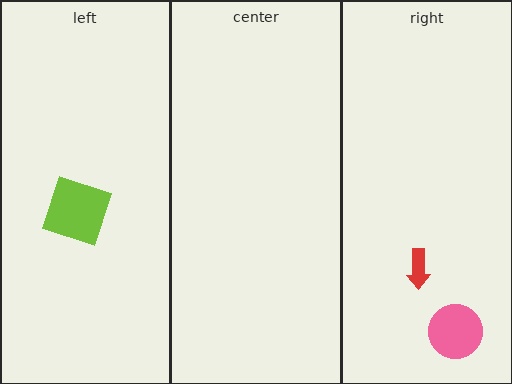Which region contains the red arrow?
The right region.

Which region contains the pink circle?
The right region.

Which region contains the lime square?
The left region.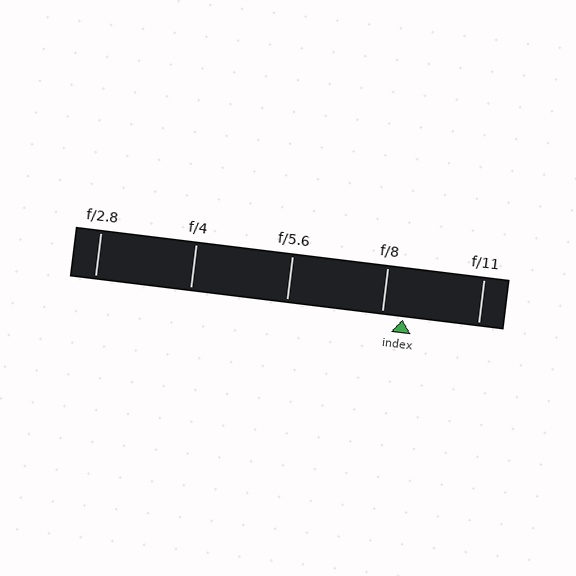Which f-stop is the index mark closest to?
The index mark is closest to f/8.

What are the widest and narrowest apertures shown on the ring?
The widest aperture shown is f/2.8 and the narrowest is f/11.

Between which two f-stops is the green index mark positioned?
The index mark is between f/8 and f/11.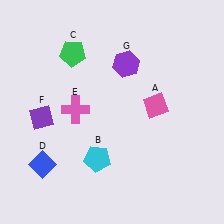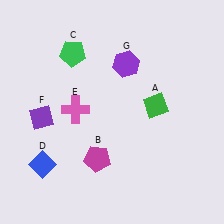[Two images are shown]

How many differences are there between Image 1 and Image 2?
There are 2 differences between the two images.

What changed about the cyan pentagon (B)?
In Image 1, B is cyan. In Image 2, it changed to magenta.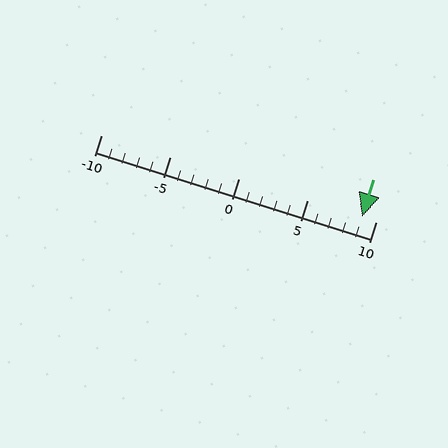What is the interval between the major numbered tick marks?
The major tick marks are spaced 5 units apart.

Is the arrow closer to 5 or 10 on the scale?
The arrow is closer to 10.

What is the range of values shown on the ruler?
The ruler shows values from -10 to 10.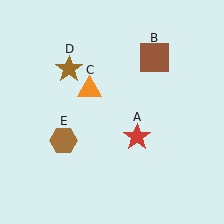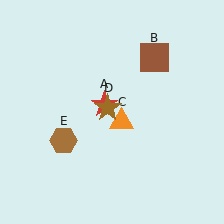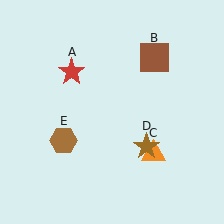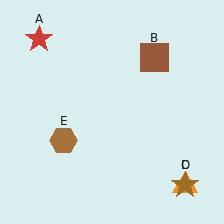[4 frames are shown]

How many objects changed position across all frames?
3 objects changed position: red star (object A), orange triangle (object C), brown star (object D).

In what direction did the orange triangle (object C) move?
The orange triangle (object C) moved down and to the right.